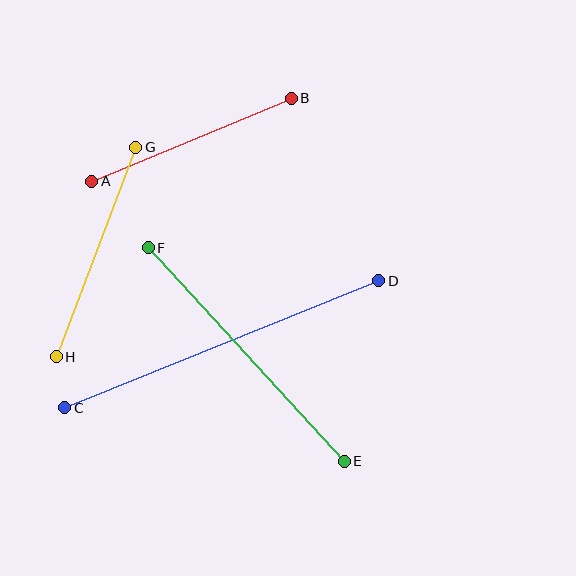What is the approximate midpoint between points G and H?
The midpoint is at approximately (96, 252) pixels.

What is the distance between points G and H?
The distance is approximately 224 pixels.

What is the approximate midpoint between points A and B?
The midpoint is at approximately (192, 140) pixels.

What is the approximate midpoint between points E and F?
The midpoint is at approximately (246, 354) pixels.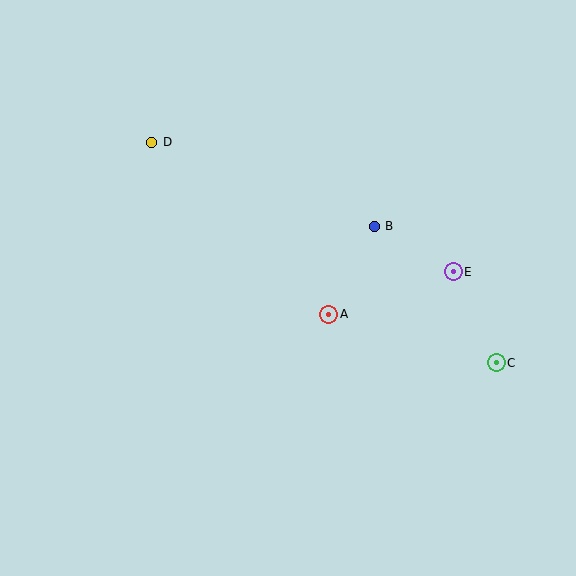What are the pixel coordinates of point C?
Point C is at (496, 363).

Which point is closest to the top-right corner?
Point E is closest to the top-right corner.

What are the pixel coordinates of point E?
Point E is at (453, 272).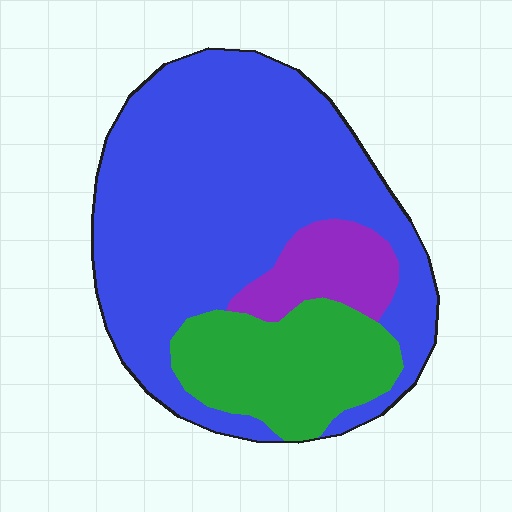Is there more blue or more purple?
Blue.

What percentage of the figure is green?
Green takes up about one fifth (1/5) of the figure.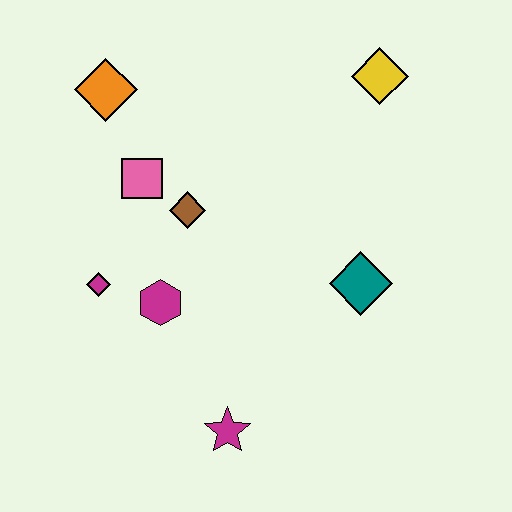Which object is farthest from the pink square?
The magenta star is farthest from the pink square.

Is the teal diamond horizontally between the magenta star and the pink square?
No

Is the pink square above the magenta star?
Yes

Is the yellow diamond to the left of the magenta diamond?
No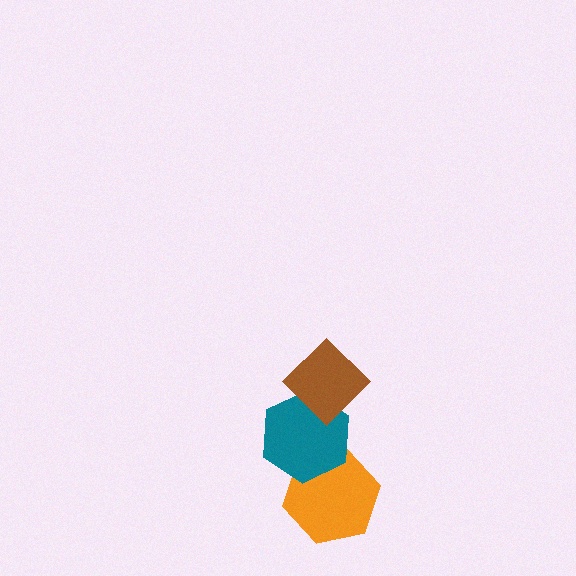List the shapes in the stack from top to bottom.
From top to bottom: the brown diamond, the teal hexagon, the orange hexagon.